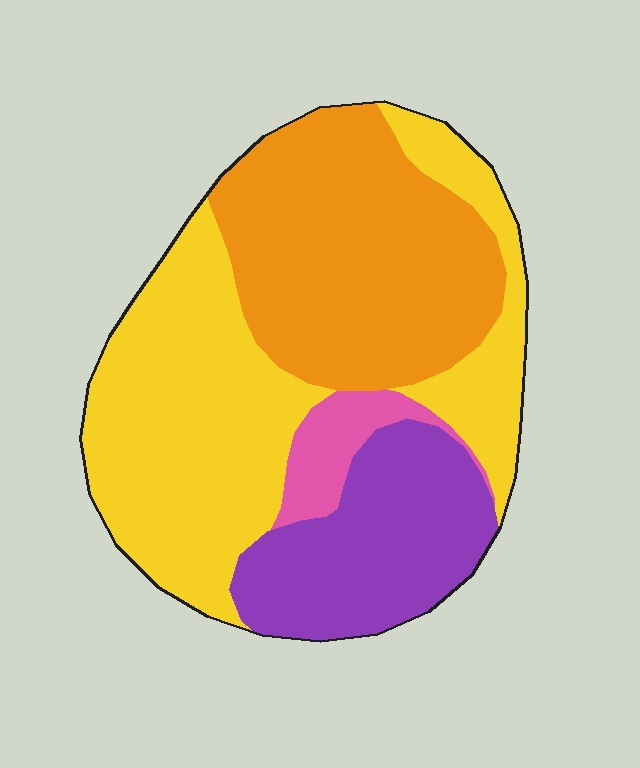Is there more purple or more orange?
Orange.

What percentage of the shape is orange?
Orange covers about 35% of the shape.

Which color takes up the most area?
Yellow, at roughly 40%.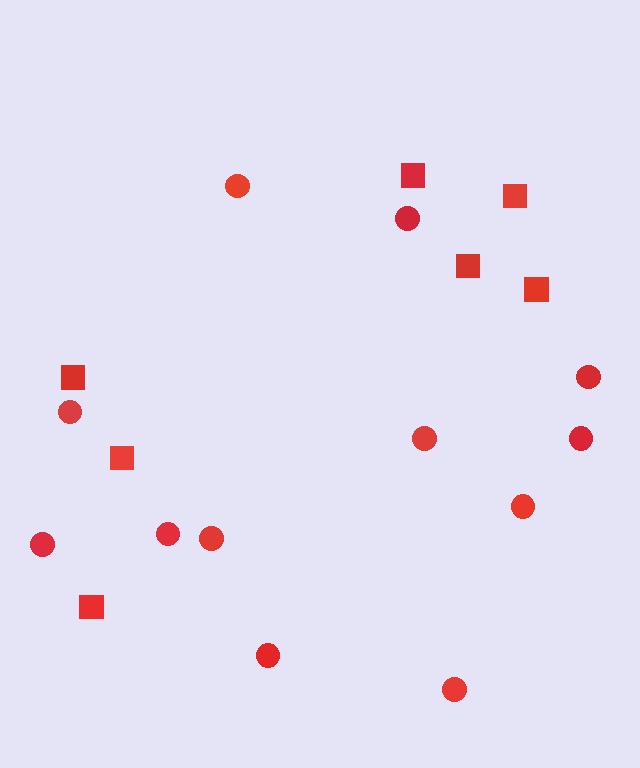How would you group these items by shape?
There are 2 groups: one group of squares (7) and one group of circles (12).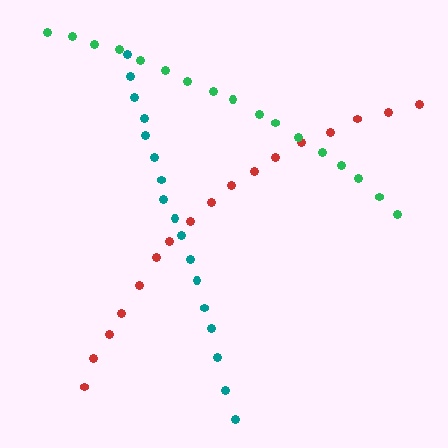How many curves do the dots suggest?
There are 3 distinct paths.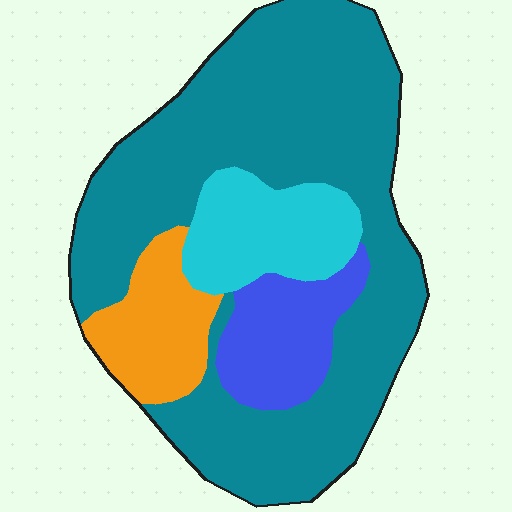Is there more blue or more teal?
Teal.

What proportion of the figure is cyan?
Cyan takes up less than a quarter of the figure.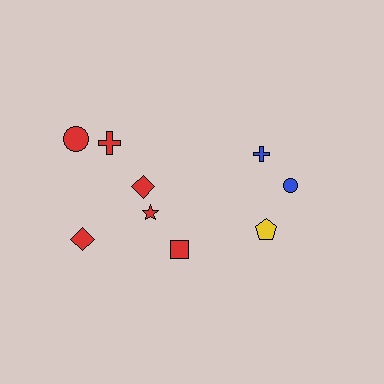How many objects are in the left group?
There are 6 objects.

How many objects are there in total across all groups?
There are 9 objects.